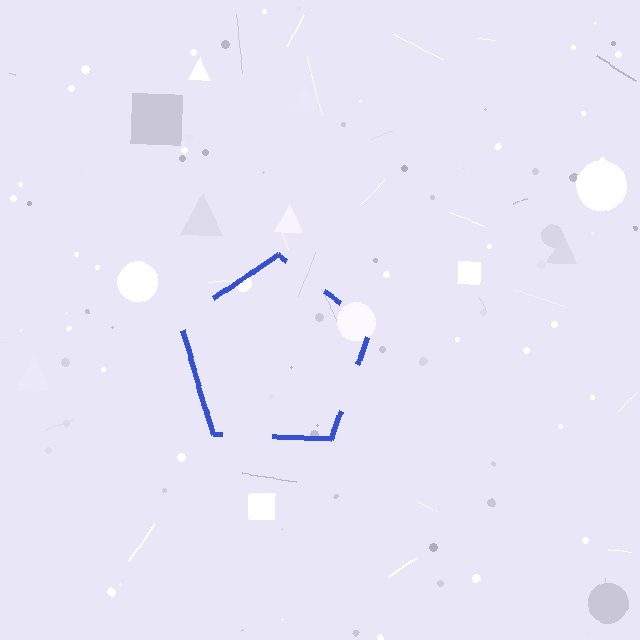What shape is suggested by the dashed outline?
The dashed outline suggests a pentagon.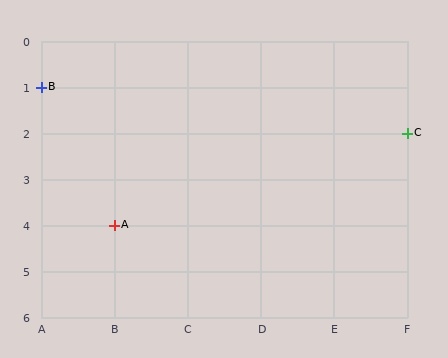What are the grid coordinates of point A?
Point A is at grid coordinates (B, 4).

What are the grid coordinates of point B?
Point B is at grid coordinates (A, 1).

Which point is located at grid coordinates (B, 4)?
Point A is at (B, 4).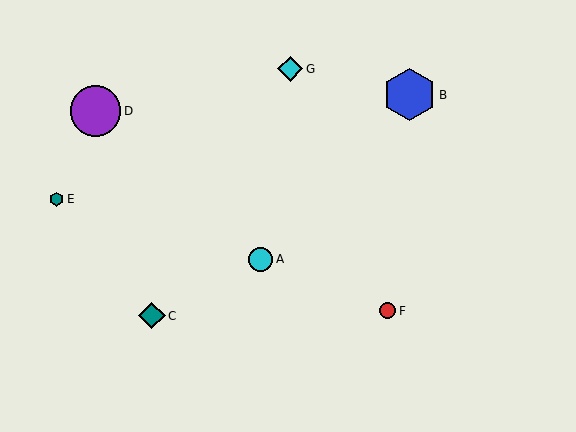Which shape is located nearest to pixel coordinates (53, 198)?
The teal hexagon (labeled E) at (57, 199) is nearest to that location.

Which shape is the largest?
The blue hexagon (labeled B) is the largest.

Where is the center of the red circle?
The center of the red circle is at (388, 311).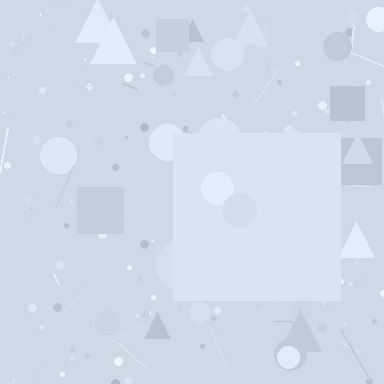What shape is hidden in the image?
A square is hidden in the image.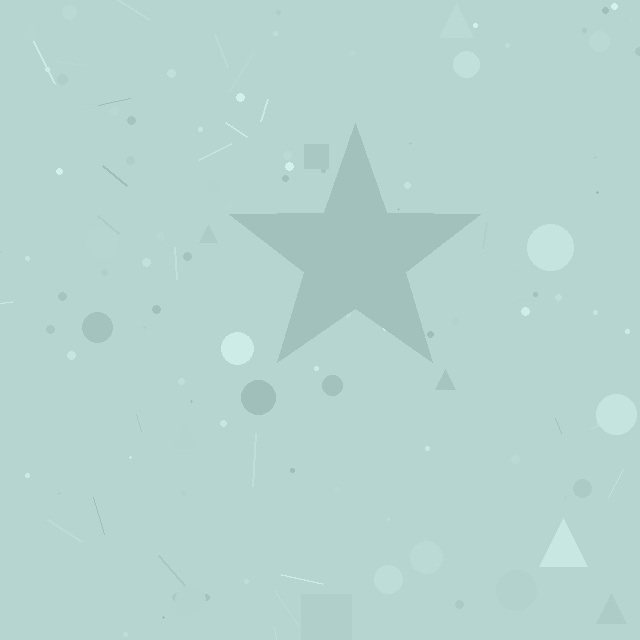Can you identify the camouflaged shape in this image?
The camouflaged shape is a star.